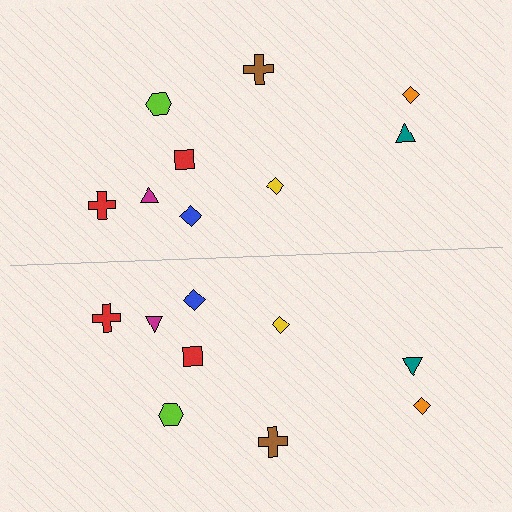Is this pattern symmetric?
Yes, this pattern has bilateral (reflection) symmetry.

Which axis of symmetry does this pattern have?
The pattern has a horizontal axis of symmetry running through the center of the image.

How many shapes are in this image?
There are 18 shapes in this image.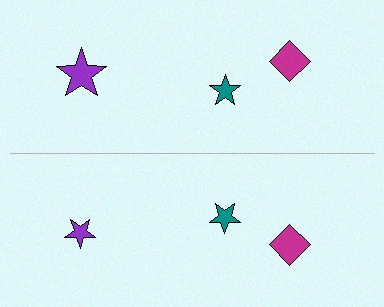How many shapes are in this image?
There are 6 shapes in this image.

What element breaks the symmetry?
The purple star on the bottom side has a different size than its mirror counterpart.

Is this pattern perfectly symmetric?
No, the pattern is not perfectly symmetric. The purple star on the bottom side has a different size than its mirror counterpart.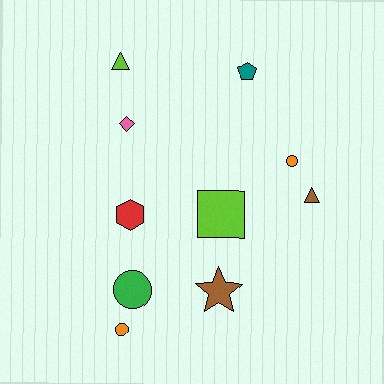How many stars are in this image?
There is 1 star.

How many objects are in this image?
There are 10 objects.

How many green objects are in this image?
There is 1 green object.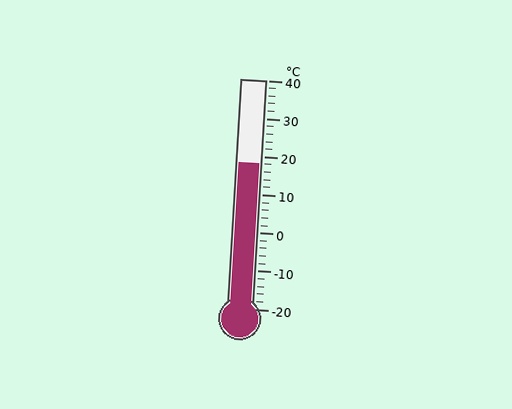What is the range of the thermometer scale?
The thermometer scale ranges from -20°C to 40°C.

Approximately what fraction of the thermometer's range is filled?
The thermometer is filled to approximately 65% of its range.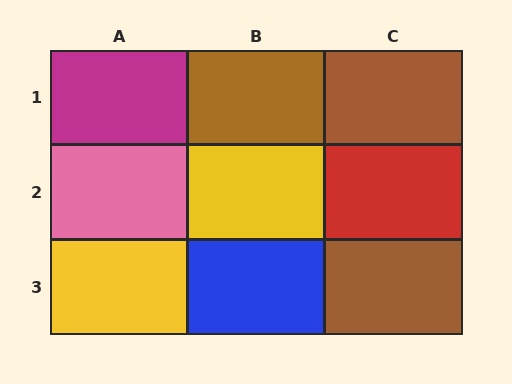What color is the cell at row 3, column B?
Blue.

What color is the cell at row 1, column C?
Brown.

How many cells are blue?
1 cell is blue.